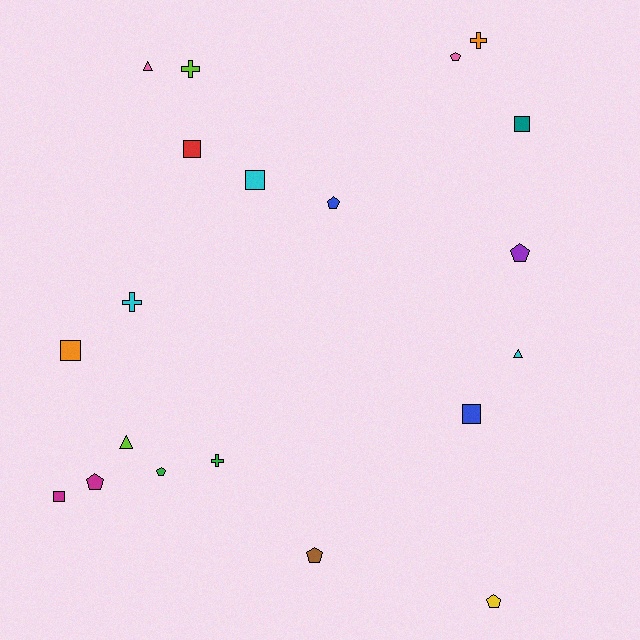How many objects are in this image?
There are 20 objects.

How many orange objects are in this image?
There are 2 orange objects.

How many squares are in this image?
There are 6 squares.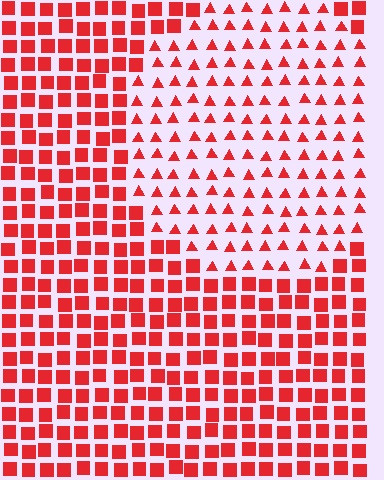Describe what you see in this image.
The image is filled with small red elements arranged in a uniform grid. A circle-shaped region contains triangles, while the surrounding area contains squares. The boundary is defined purely by the change in element shape.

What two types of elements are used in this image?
The image uses triangles inside the circle region and squares outside it.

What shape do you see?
I see a circle.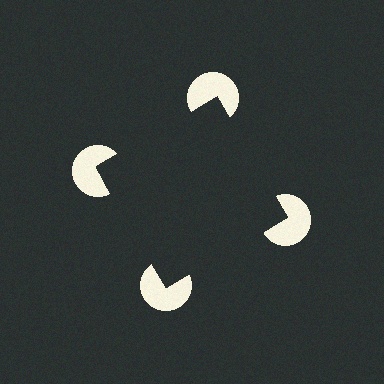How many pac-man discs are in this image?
There are 4 — one at each vertex of the illusory square.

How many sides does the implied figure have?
4 sides.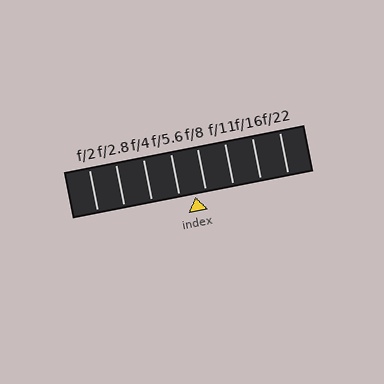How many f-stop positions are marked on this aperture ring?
There are 8 f-stop positions marked.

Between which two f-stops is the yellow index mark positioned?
The index mark is between f/5.6 and f/8.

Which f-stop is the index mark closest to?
The index mark is closest to f/8.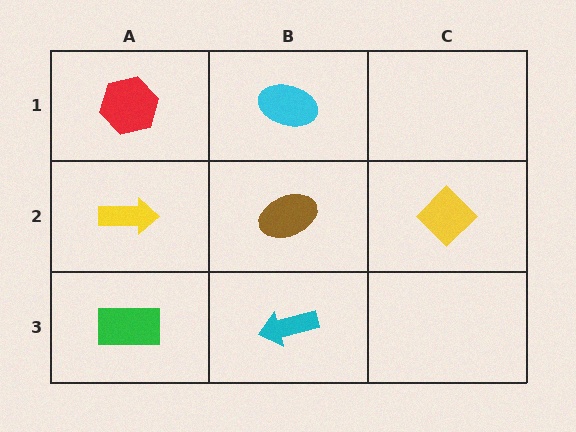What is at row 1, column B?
A cyan ellipse.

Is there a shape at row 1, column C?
No, that cell is empty.